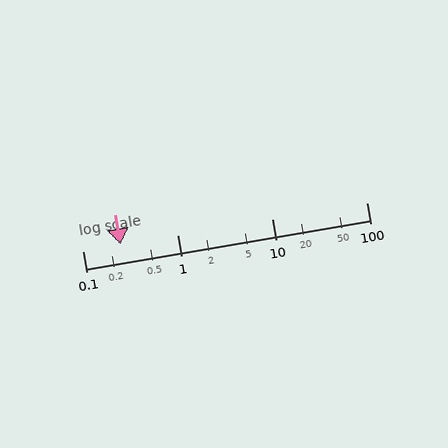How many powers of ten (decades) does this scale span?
The scale spans 3 decades, from 0.1 to 100.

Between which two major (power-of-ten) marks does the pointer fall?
The pointer is between 0.1 and 1.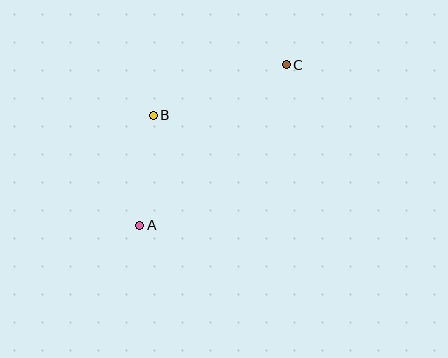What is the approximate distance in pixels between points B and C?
The distance between B and C is approximately 142 pixels.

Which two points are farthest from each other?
Points A and C are farthest from each other.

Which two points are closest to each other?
Points A and B are closest to each other.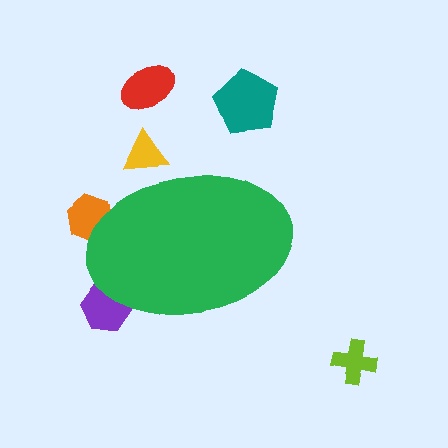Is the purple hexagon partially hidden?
Yes, the purple hexagon is partially hidden behind the green ellipse.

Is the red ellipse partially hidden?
No, the red ellipse is fully visible.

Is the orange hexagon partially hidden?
Yes, the orange hexagon is partially hidden behind the green ellipse.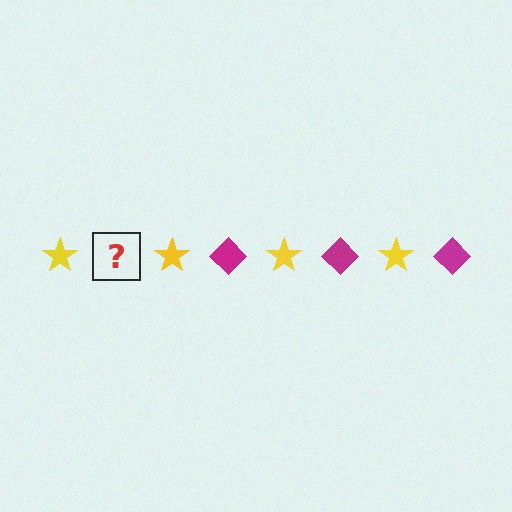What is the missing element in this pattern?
The missing element is a magenta diamond.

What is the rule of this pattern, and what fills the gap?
The rule is that the pattern alternates between yellow star and magenta diamond. The gap should be filled with a magenta diamond.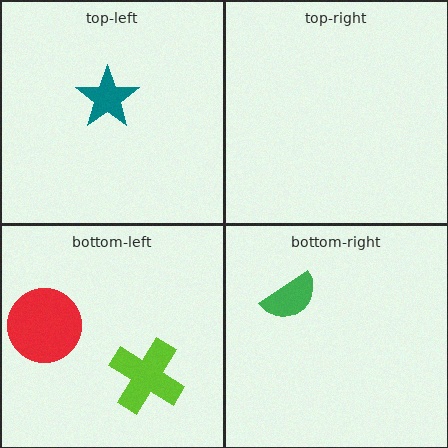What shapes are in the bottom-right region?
The green semicircle.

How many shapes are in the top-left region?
1.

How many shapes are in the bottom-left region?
2.